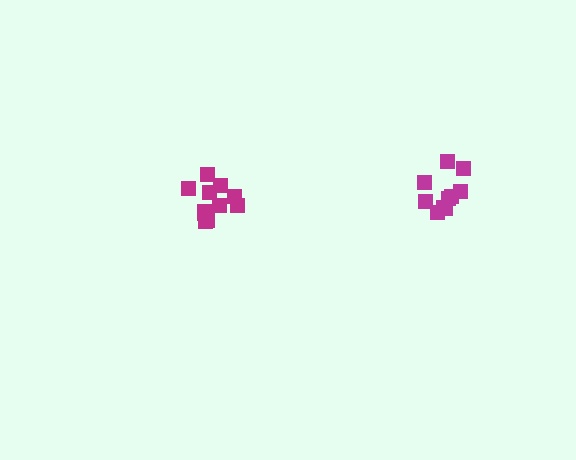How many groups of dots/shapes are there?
There are 2 groups.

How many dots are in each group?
Group 1: 10 dots, Group 2: 11 dots (21 total).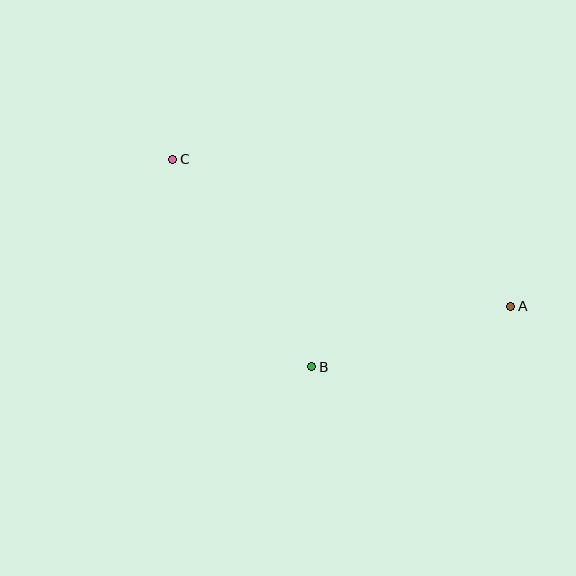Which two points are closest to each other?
Points A and B are closest to each other.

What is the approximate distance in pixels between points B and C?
The distance between B and C is approximately 250 pixels.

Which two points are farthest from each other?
Points A and C are farthest from each other.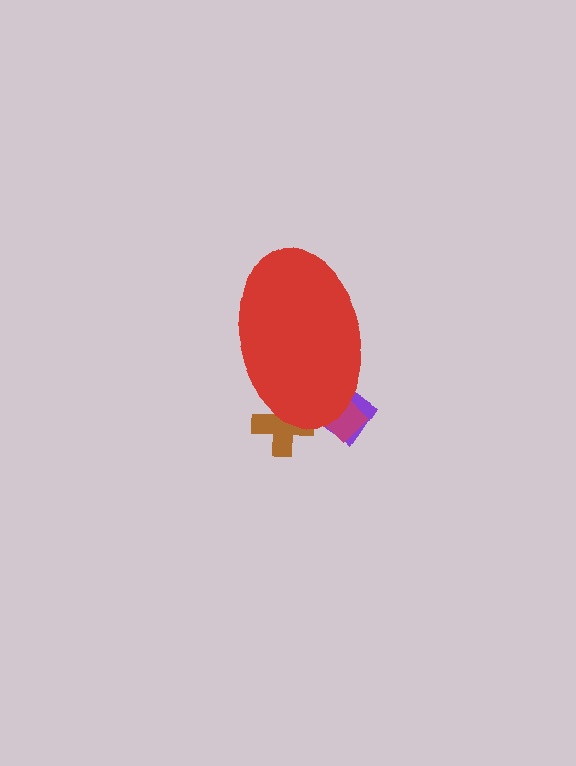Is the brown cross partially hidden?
Yes, the brown cross is partially hidden behind the red ellipse.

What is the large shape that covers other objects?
A red ellipse.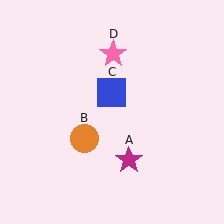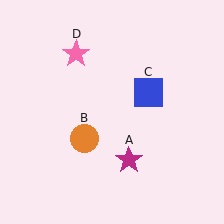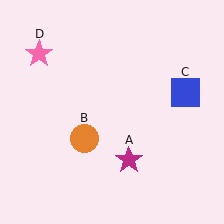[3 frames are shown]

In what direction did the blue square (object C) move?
The blue square (object C) moved right.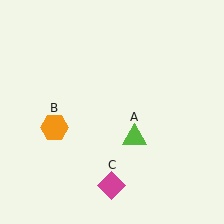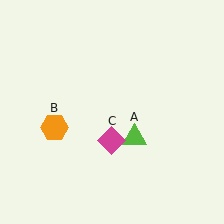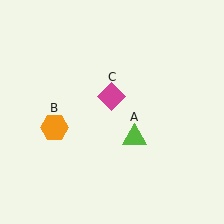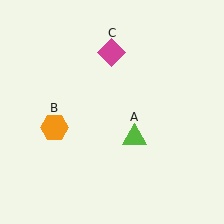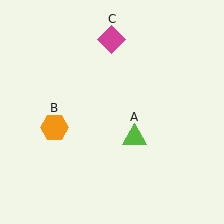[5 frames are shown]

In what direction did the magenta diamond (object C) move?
The magenta diamond (object C) moved up.